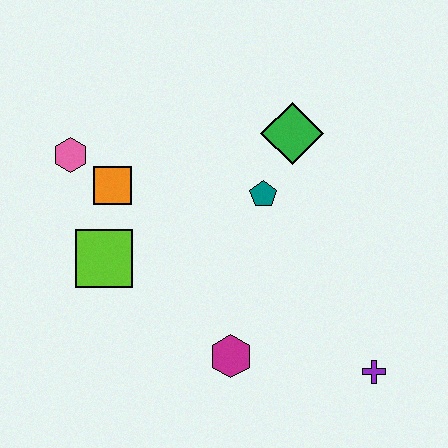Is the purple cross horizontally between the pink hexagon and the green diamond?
No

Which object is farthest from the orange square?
The purple cross is farthest from the orange square.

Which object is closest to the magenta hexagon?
The purple cross is closest to the magenta hexagon.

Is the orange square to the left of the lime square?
No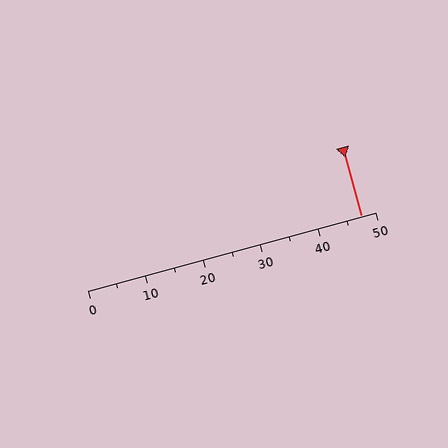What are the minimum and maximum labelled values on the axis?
The axis runs from 0 to 50.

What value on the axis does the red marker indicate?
The marker indicates approximately 47.5.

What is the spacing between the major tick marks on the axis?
The major ticks are spaced 10 apart.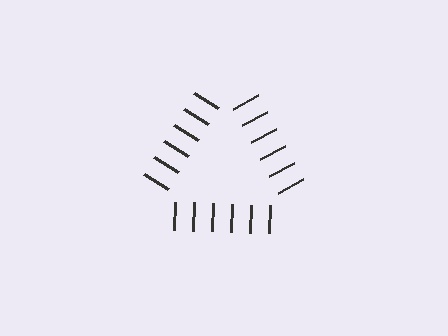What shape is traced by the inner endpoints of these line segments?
An illusory triangle — the line segments terminate on its edges but no continuous stroke is drawn.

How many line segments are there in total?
18 — 6 along each of the 3 edges.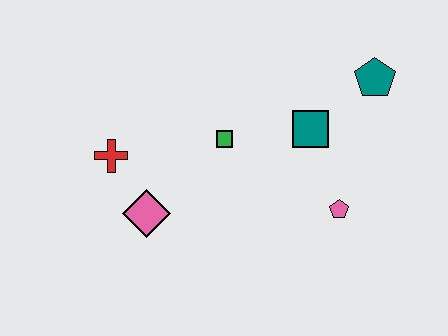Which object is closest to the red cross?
The pink diamond is closest to the red cross.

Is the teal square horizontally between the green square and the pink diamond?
No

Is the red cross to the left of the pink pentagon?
Yes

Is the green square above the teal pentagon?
No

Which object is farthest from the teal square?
The red cross is farthest from the teal square.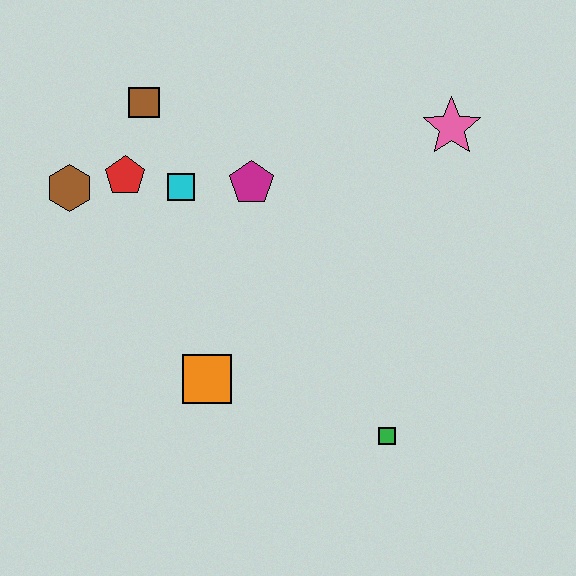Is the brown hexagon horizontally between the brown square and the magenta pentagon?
No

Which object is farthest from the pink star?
The brown hexagon is farthest from the pink star.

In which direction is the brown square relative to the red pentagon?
The brown square is above the red pentagon.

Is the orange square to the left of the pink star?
Yes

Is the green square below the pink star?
Yes